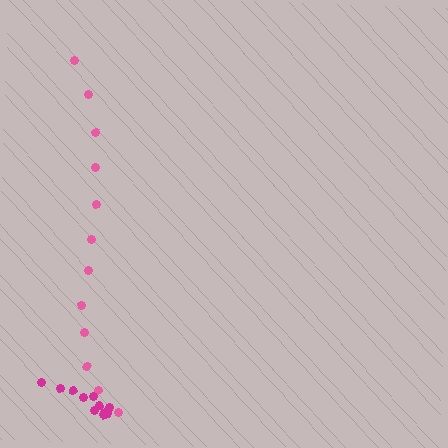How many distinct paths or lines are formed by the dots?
There are 2 distinct paths.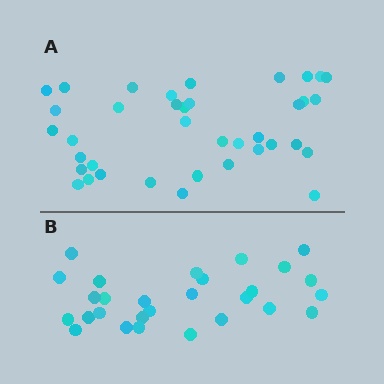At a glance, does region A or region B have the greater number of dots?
Region A (the top region) has more dots.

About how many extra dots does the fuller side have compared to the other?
Region A has roughly 10 or so more dots than region B.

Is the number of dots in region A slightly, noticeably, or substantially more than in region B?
Region A has noticeably more, but not dramatically so. The ratio is roughly 1.4 to 1.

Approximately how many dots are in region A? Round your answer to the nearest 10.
About 40 dots. (The exact count is 38, which rounds to 40.)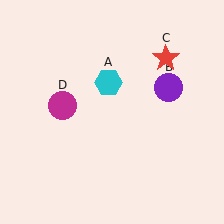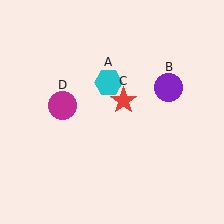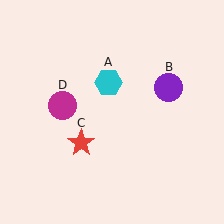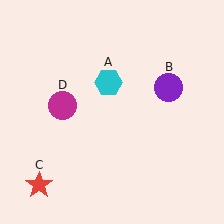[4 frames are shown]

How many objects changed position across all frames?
1 object changed position: red star (object C).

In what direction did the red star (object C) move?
The red star (object C) moved down and to the left.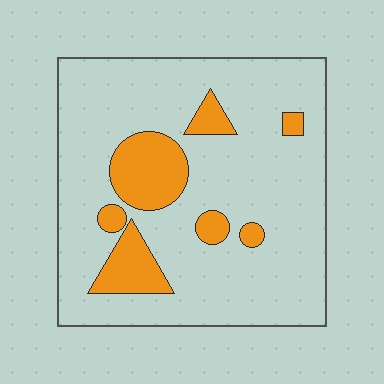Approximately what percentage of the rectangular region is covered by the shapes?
Approximately 15%.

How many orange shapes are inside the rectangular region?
7.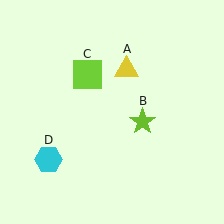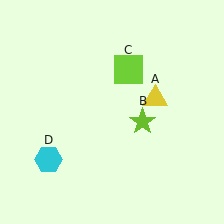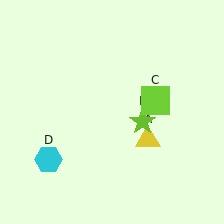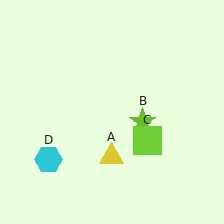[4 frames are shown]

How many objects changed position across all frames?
2 objects changed position: yellow triangle (object A), lime square (object C).